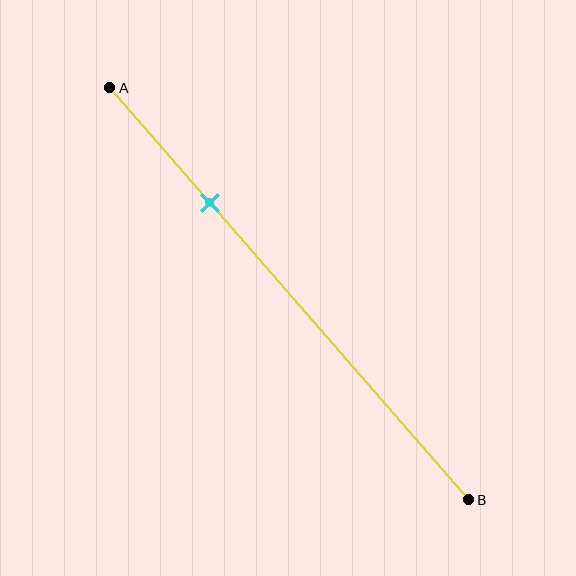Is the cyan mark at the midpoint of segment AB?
No, the mark is at about 30% from A, not at the 50% midpoint.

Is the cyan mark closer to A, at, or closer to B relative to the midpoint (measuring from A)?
The cyan mark is closer to point A than the midpoint of segment AB.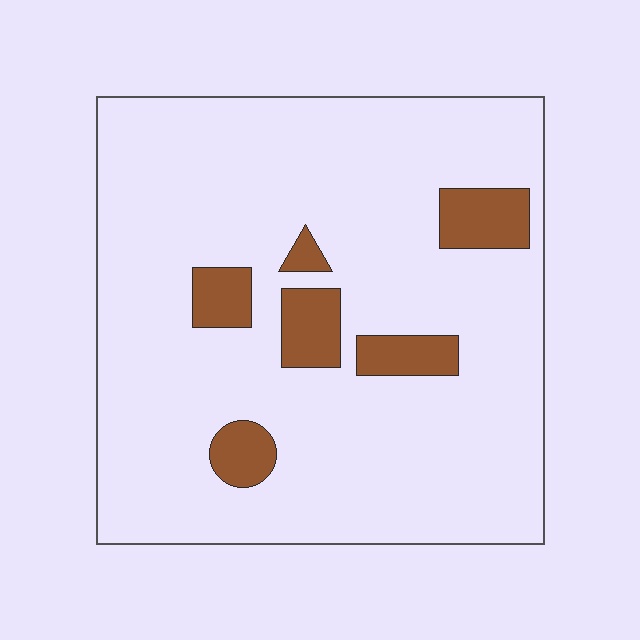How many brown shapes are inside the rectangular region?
6.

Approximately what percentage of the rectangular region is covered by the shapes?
Approximately 10%.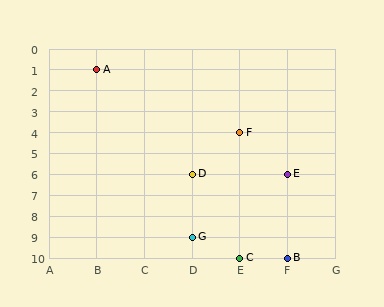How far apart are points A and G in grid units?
Points A and G are 2 columns and 8 rows apart (about 8.2 grid units diagonally).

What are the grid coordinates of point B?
Point B is at grid coordinates (F, 10).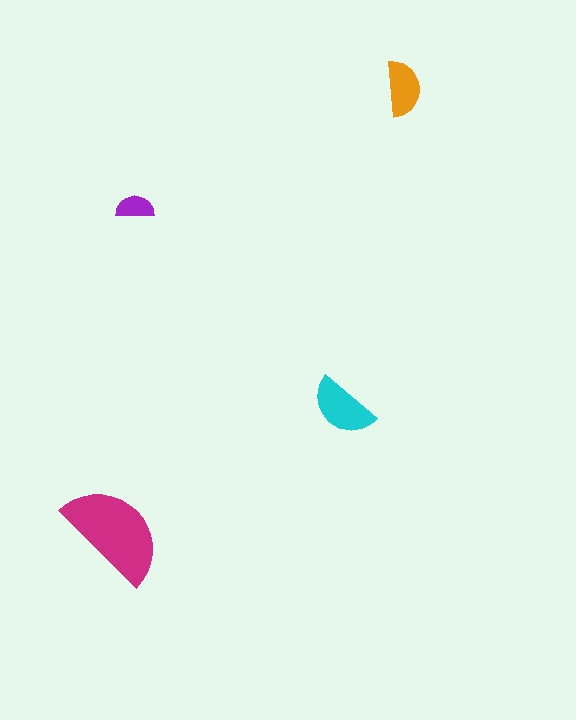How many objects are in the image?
There are 4 objects in the image.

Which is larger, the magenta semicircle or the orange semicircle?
The magenta one.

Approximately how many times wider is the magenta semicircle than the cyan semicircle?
About 1.5 times wider.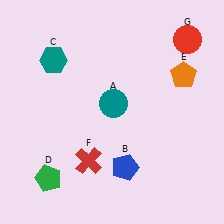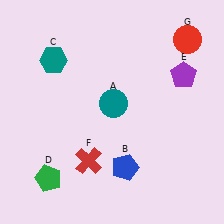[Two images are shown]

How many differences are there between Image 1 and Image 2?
There is 1 difference between the two images.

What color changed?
The pentagon (E) changed from orange in Image 1 to purple in Image 2.